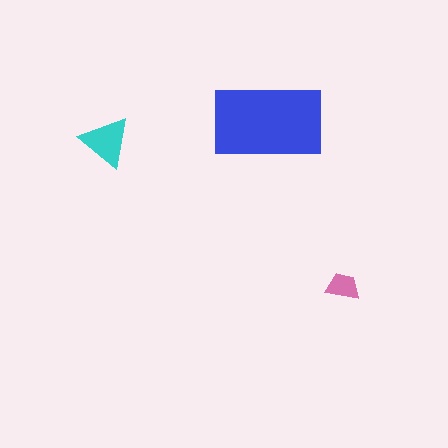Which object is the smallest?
The pink trapezoid.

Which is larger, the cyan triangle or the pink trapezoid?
The cyan triangle.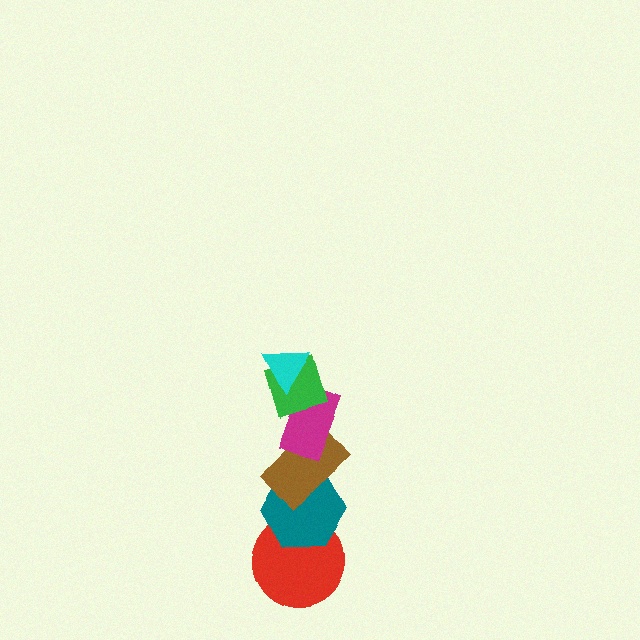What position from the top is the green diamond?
The green diamond is 2nd from the top.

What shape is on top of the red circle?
The teal hexagon is on top of the red circle.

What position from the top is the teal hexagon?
The teal hexagon is 5th from the top.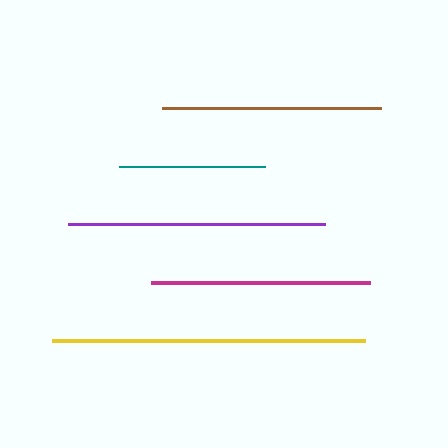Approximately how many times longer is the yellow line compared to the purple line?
The yellow line is approximately 1.2 times the length of the purple line.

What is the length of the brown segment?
The brown segment is approximately 219 pixels long.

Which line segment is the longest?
The yellow line is the longest at approximately 313 pixels.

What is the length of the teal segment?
The teal segment is approximately 146 pixels long.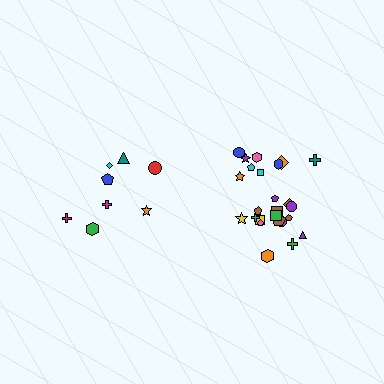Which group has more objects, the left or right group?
The right group.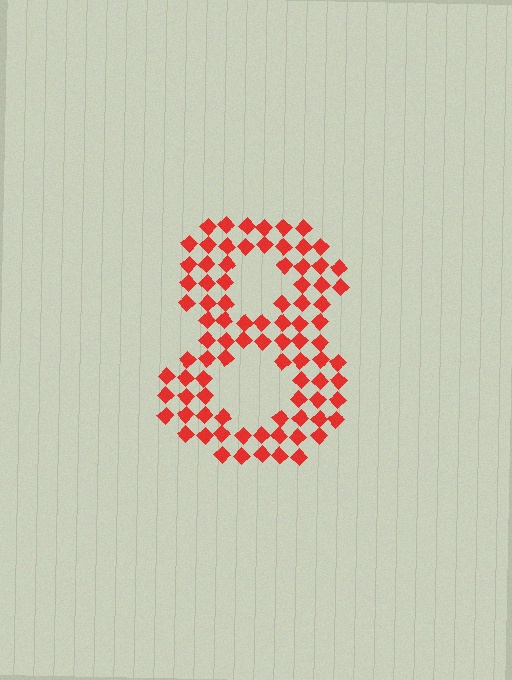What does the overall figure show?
The overall figure shows the digit 8.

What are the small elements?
The small elements are diamonds.